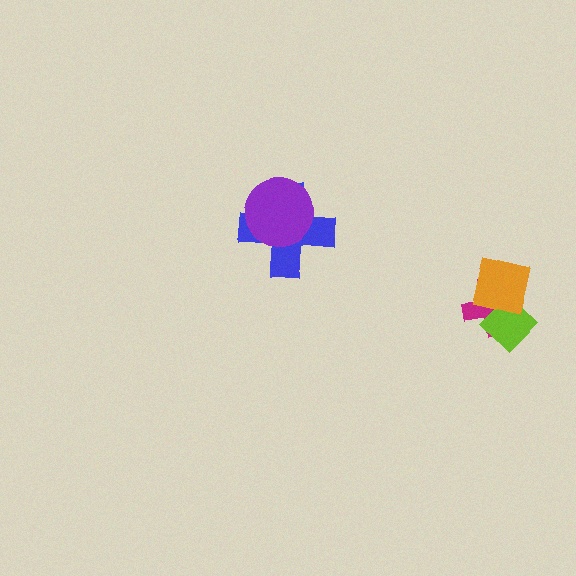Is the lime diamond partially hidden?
Yes, it is partially covered by another shape.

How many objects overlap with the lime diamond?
2 objects overlap with the lime diamond.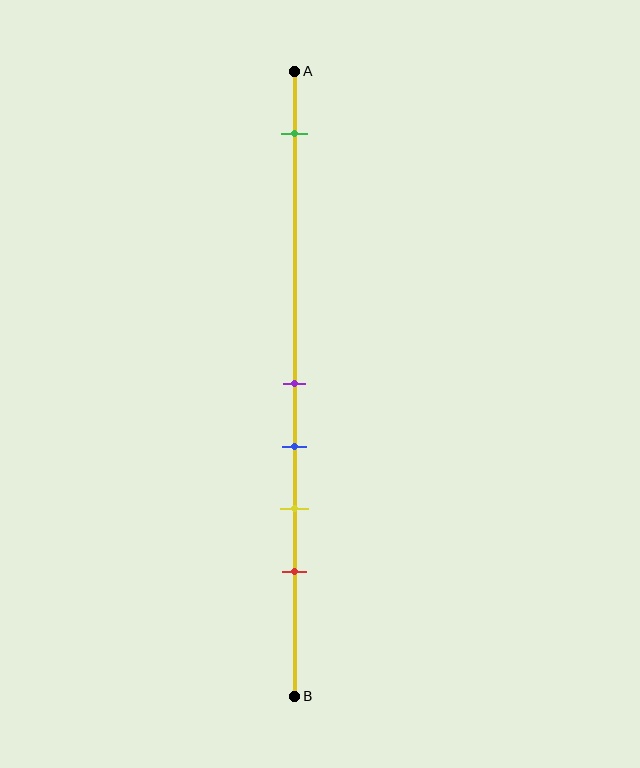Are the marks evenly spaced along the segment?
No, the marks are not evenly spaced.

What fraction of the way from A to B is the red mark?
The red mark is approximately 80% (0.8) of the way from A to B.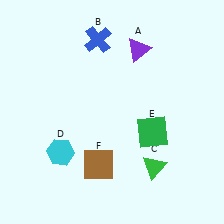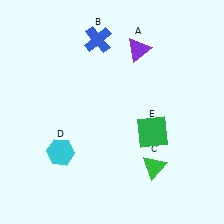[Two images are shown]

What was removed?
The brown square (F) was removed in Image 2.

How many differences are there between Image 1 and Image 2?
There is 1 difference between the two images.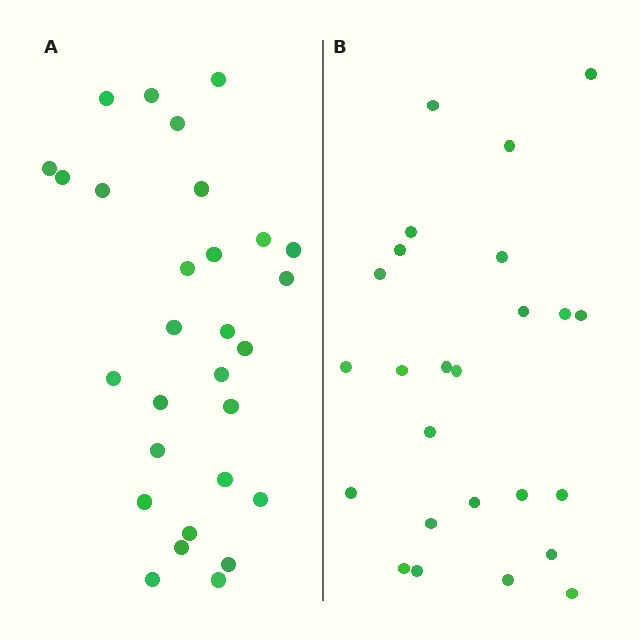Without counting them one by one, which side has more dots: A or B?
Region A (the left region) has more dots.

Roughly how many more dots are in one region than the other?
Region A has about 4 more dots than region B.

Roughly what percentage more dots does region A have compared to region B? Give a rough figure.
About 15% more.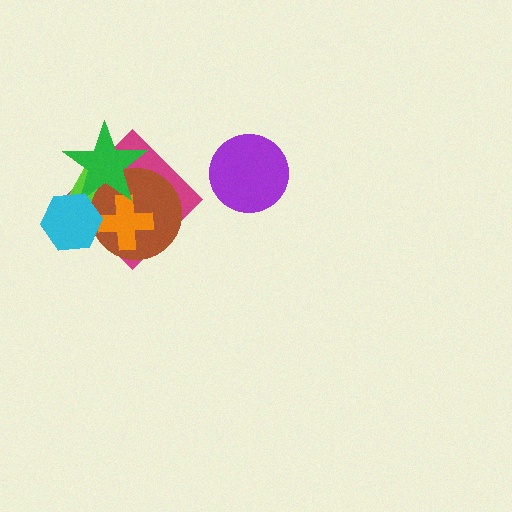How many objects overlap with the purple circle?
0 objects overlap with the purple circle.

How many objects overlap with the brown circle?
5 objects overlap with the brown circle.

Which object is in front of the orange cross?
The green star is in front of the orange cross.